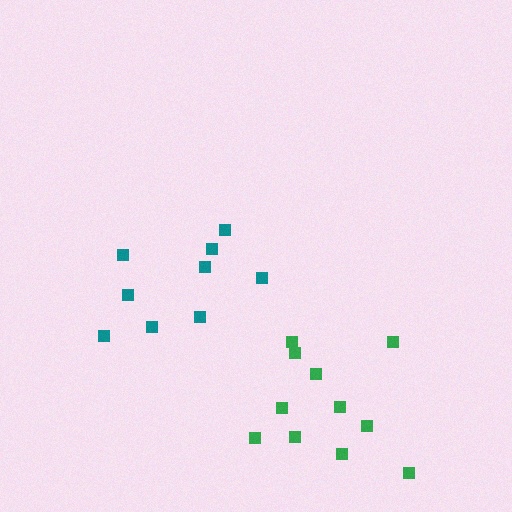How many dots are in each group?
Group 1: 9 dots, Group 2: 11 dots (20 total).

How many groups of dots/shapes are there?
There are 2 groups.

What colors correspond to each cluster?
The clusters are colored: teal, green.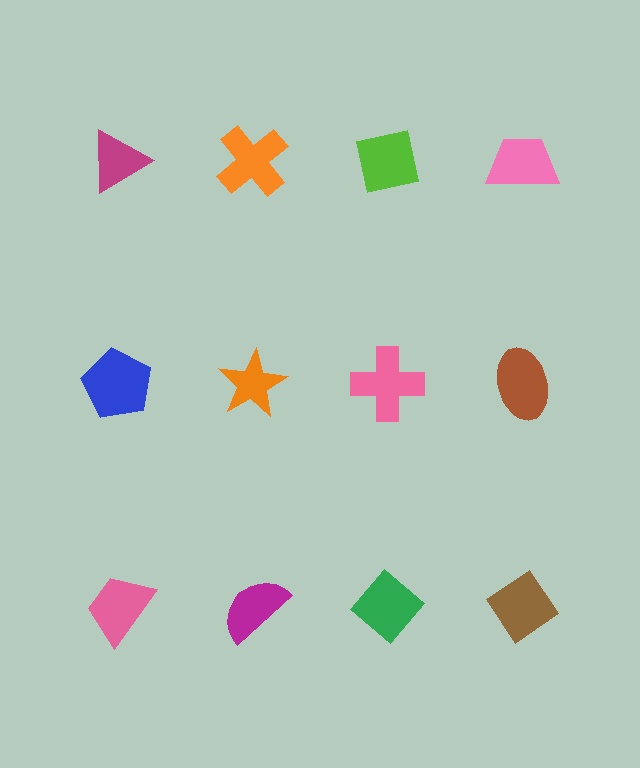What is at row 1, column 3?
A lime square.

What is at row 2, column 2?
An orange star.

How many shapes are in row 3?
4 shapes.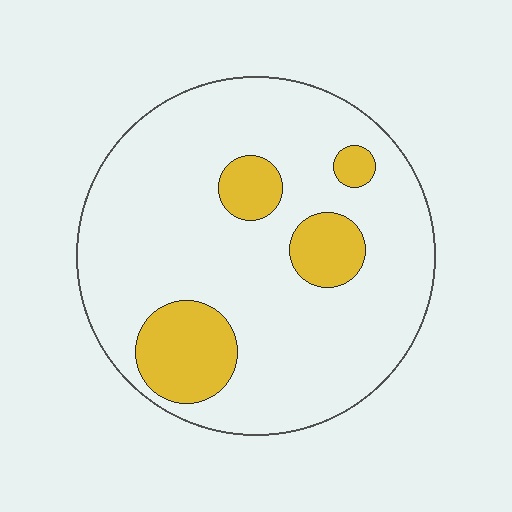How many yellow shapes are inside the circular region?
4.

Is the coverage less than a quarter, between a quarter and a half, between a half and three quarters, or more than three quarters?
Less than a quarter.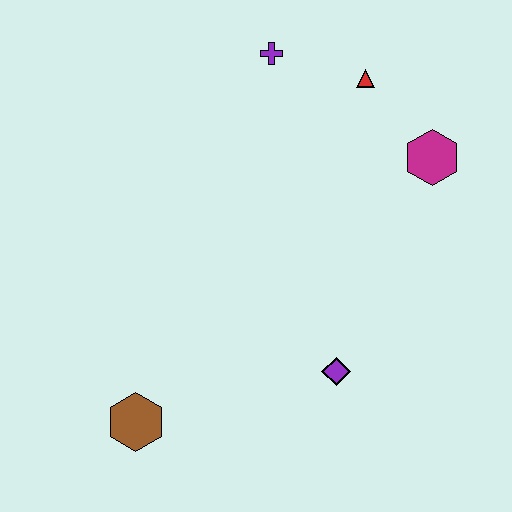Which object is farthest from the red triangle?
The brown hexagon is farthest from the red triangle.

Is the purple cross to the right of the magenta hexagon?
No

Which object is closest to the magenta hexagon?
The red triangle is closest to the magenta hexagon.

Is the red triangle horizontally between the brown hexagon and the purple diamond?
No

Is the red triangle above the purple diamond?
Yes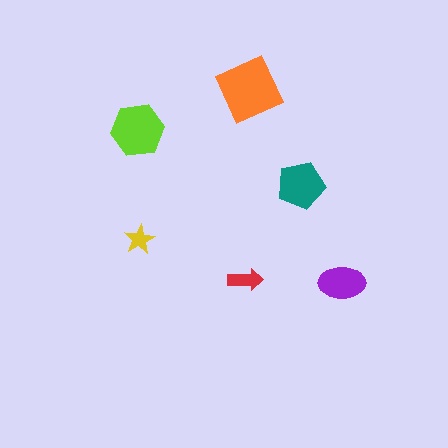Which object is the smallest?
The yellow star.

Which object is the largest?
The orange diamond.